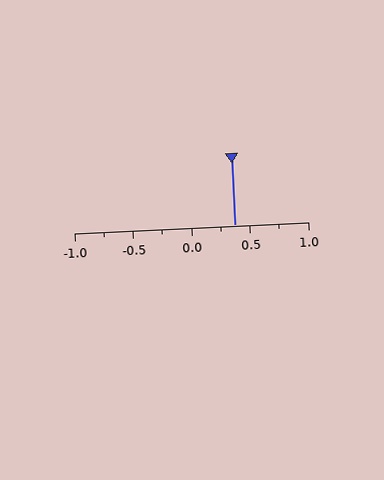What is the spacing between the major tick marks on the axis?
The major ticks are spaced 0.5 apart.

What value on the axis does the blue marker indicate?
The marker indicates approximately 0.38.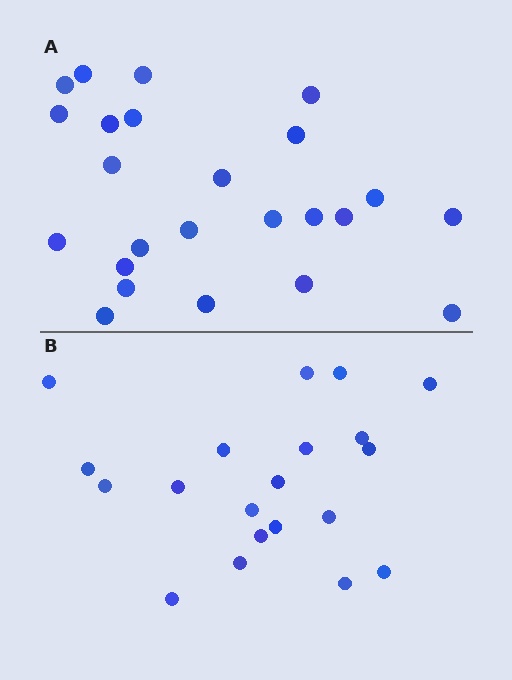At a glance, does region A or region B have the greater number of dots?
Region A (the top region) has more dots.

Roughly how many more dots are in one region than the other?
Region A has about 4 more dots than region B.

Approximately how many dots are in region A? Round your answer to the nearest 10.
About 20 dots. (The exact count is 24, which rounds to 20.)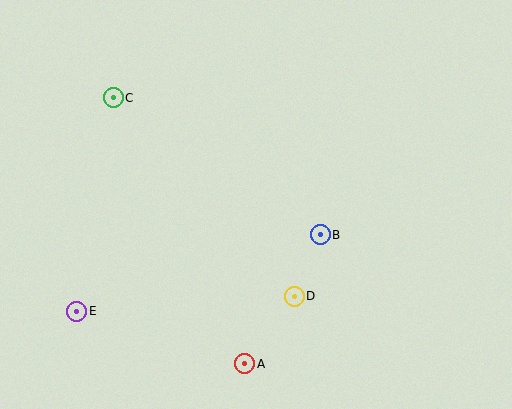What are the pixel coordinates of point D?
Point D is at (294, 296).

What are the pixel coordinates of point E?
Point E is at (77, 311).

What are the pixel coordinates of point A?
Point A is at (245, 364).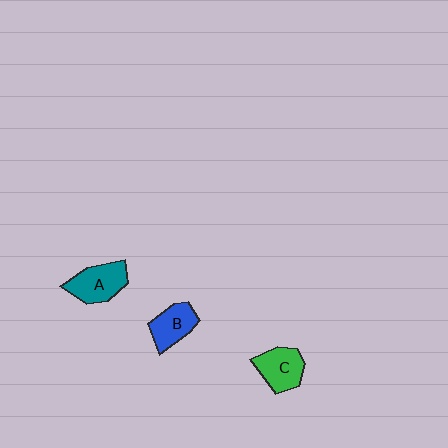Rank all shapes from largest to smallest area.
From largest to smallest: A (teal), C (green), B (blue).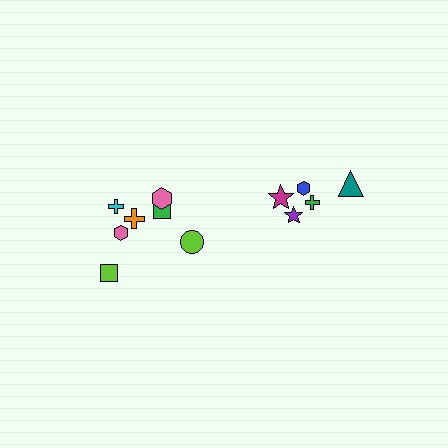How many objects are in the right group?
There are 5 objects.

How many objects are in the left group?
There are 7 objects.